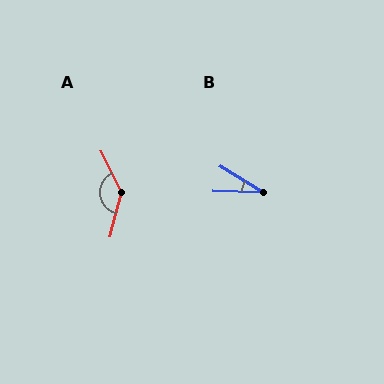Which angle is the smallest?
B, at approximately 30 degrees.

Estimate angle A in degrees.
Approximately 139 degrees.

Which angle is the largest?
A, at approximately 139 degrees.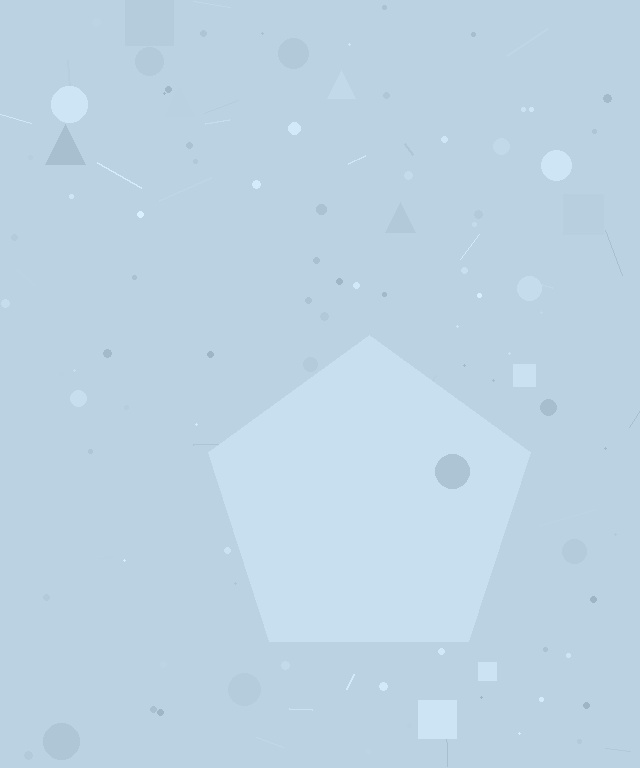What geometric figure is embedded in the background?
A pentagon is embedded in the background.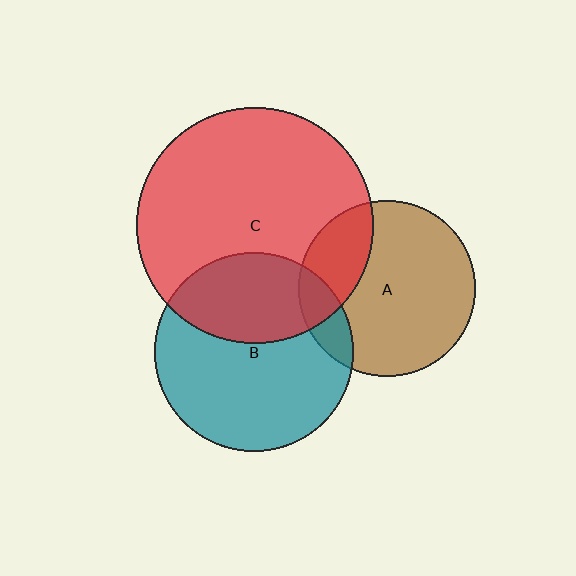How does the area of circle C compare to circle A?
Approximately 1.8 times.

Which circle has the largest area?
Circle C (red).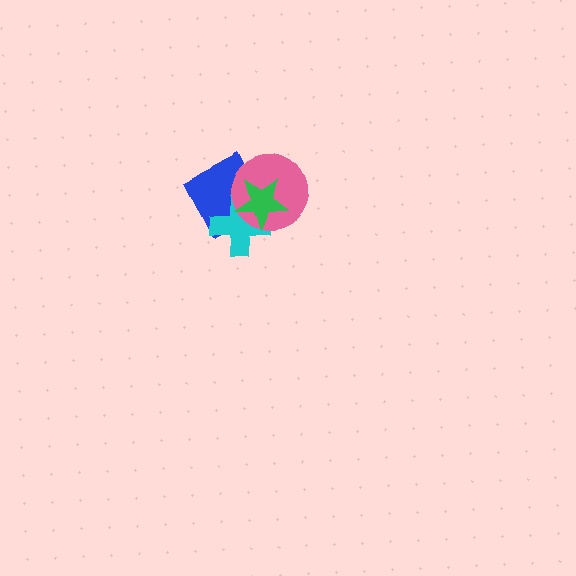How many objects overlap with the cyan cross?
3 objects overlap with the cyan cross.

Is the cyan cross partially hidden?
Yes, it is partially covered by another shape.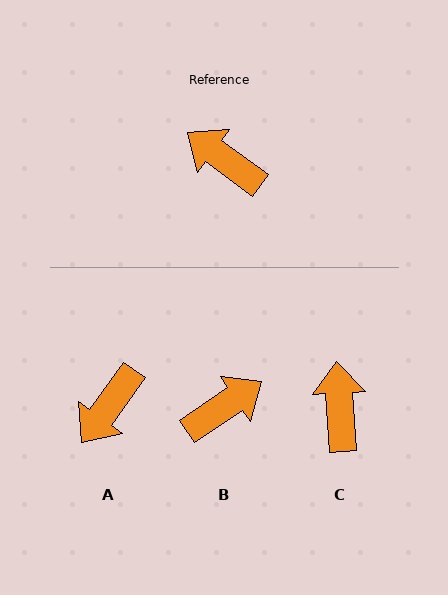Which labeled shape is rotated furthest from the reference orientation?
B, about 110 degrees away.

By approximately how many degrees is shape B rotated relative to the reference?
Approximately 110 degrees clockwise.